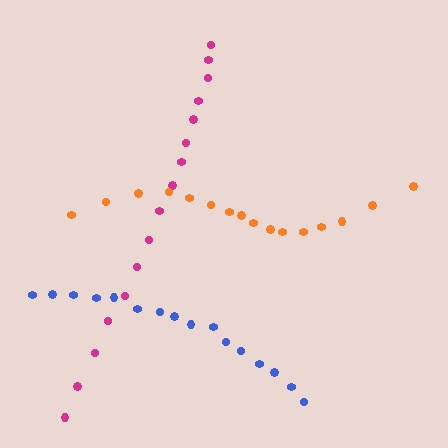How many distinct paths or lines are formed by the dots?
There are 3 distinct paths.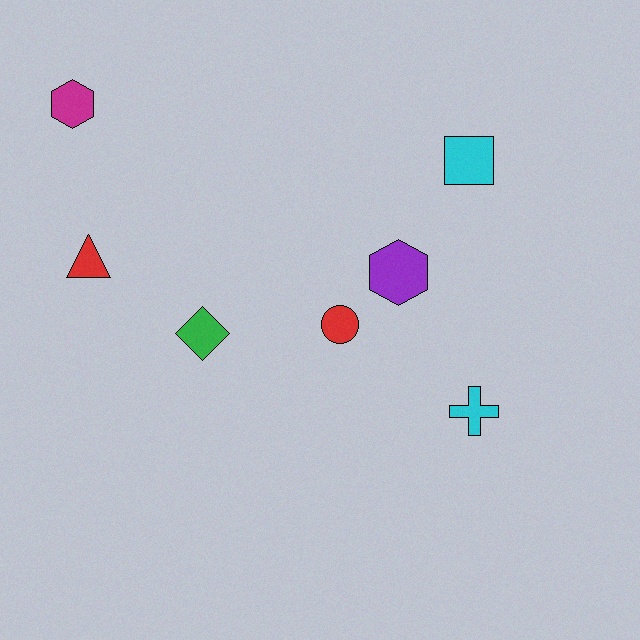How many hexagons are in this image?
There are 2 hexagons.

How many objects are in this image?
There are 7 objects.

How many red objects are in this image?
There are 2 red objects.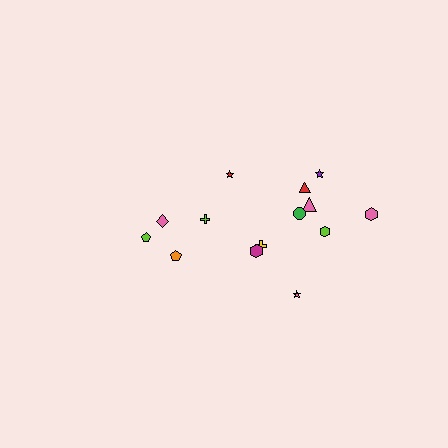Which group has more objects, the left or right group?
The right group.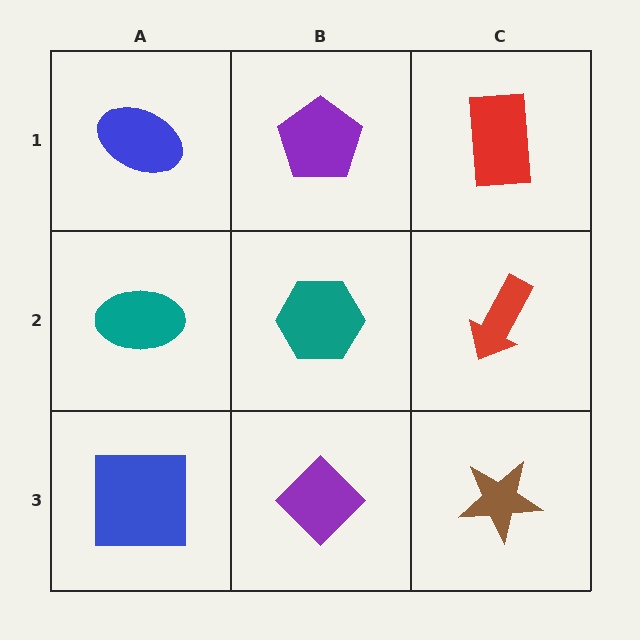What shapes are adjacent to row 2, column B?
A purple pentagon (row 1, column B), a purple diamond (row 3, column B), a teal ellipse (row 2, column A), a red arrow (row 2, column C).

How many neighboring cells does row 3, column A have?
2.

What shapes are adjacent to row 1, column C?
A red arrow (row 2, column C), a purple pentagon (row 1, column B).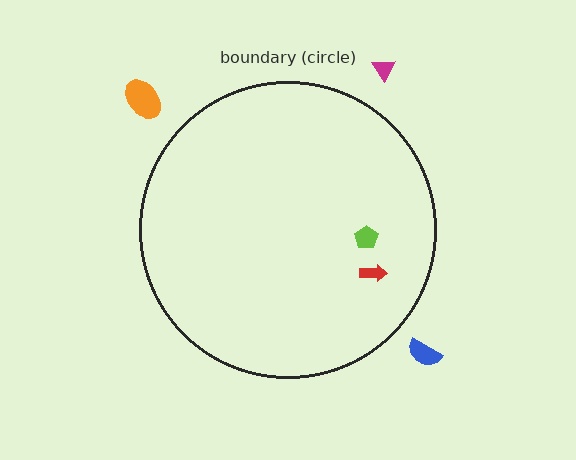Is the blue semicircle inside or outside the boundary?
Outside.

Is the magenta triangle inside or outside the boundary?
Outside.